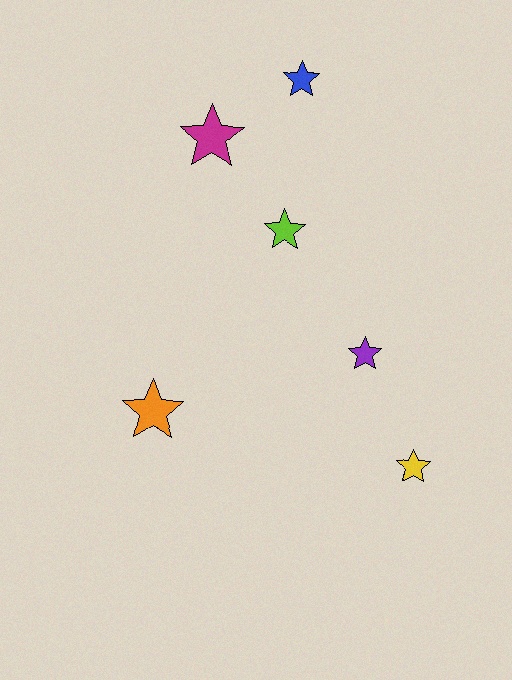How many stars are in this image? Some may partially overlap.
There are 6 stars.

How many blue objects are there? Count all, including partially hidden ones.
There is 1 blue object.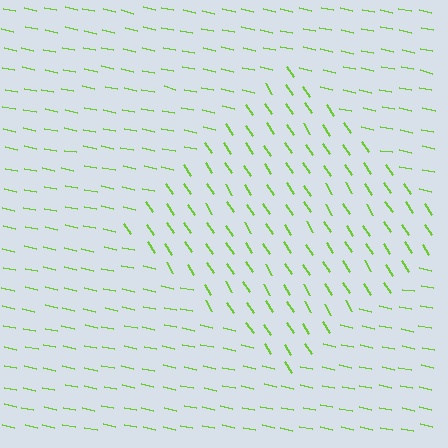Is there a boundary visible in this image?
Yes, there is a texture boundary formed by a change in line orientation.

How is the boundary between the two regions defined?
The boundary is defined purely by a change in line orientation (approximately 45 degrees difference). All lines are the same color and thickness.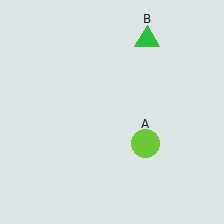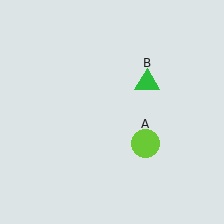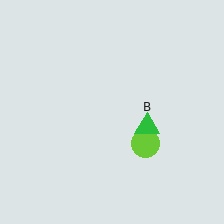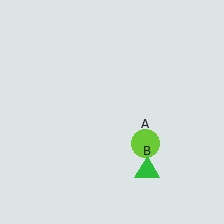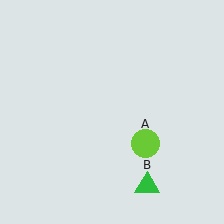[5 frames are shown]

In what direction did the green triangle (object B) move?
The green triangle (object B) moved down.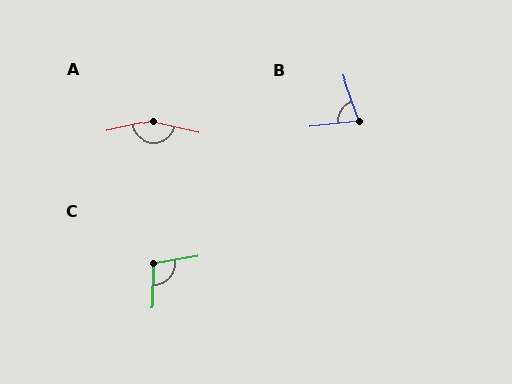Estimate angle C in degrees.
Approximately 100 degrees.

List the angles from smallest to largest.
B (76°), C (100°), A (153°).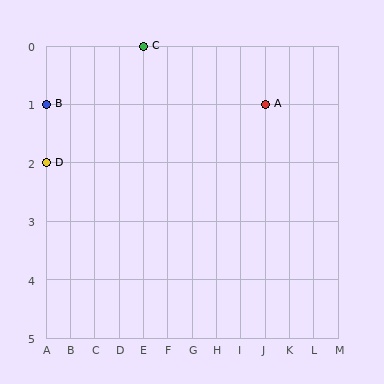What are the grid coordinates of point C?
Point C is at grid coordinates (E, 0).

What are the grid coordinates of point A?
Point A is at grid coordinates (J, 1).